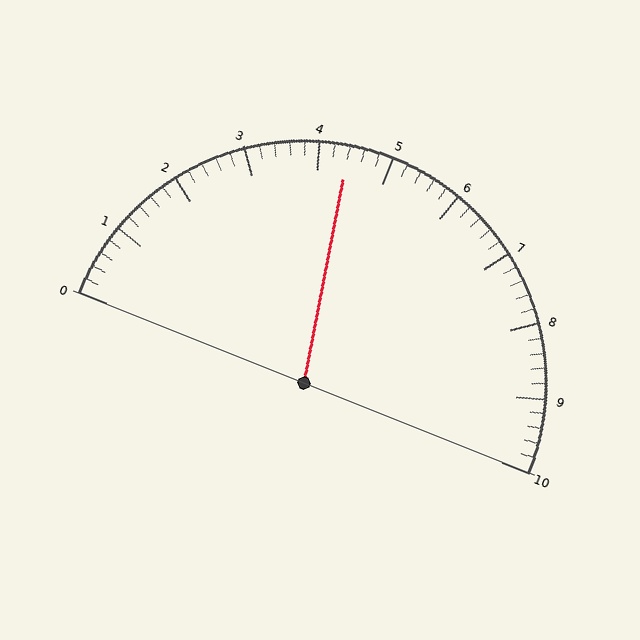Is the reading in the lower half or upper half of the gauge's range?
The reading is in the lower half of the range (0 to 10).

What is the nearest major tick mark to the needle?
The nearest major tick mark is 4.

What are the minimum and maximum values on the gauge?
The gauge ranges from 0 to 10.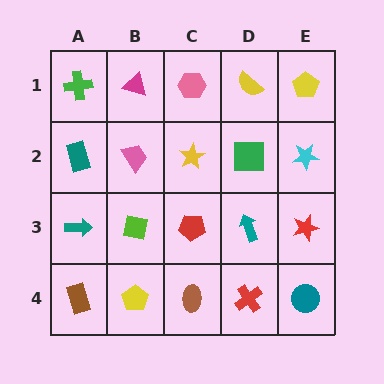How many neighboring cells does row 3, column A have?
3.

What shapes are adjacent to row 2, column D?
A yellow semicircle (row 1, column D), a teal arrow (row 3, column D), a yellow star (row 2, column C), a cyan star (row 2, column E).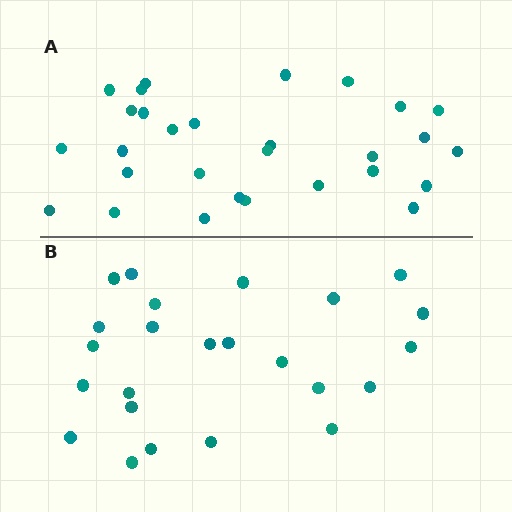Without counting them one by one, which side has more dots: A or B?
Region A (the top region) has more dots.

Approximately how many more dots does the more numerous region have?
Region A has about 5 more dots than region B.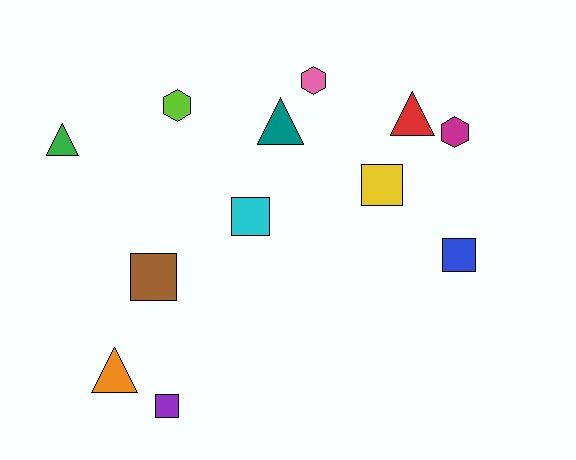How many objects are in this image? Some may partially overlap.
There are 12 objects.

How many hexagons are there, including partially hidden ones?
There are 3 hexagons.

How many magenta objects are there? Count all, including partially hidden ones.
There is 1 magenta object.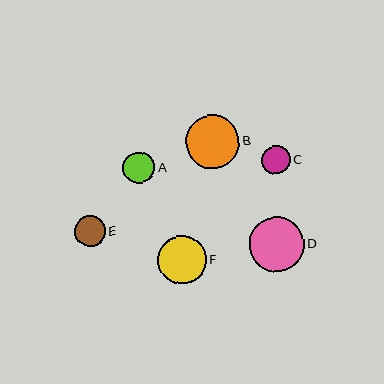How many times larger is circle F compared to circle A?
Circle F is approximately 1.5 times the size of circle A.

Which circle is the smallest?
Circle C is the smallest with a size of approximately 28 pixels.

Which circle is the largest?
Circle D is the largest with a size of approximately 55 pixels.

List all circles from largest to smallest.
From largest to smallest: D, B, F, A, E, C.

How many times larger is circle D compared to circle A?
Circle D is approximately 1.7 times the size of circle A.